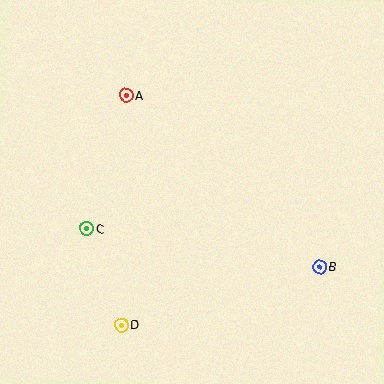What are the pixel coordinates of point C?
Point C is at (87, 228).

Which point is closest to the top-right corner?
Point B is closest to the top-right corner.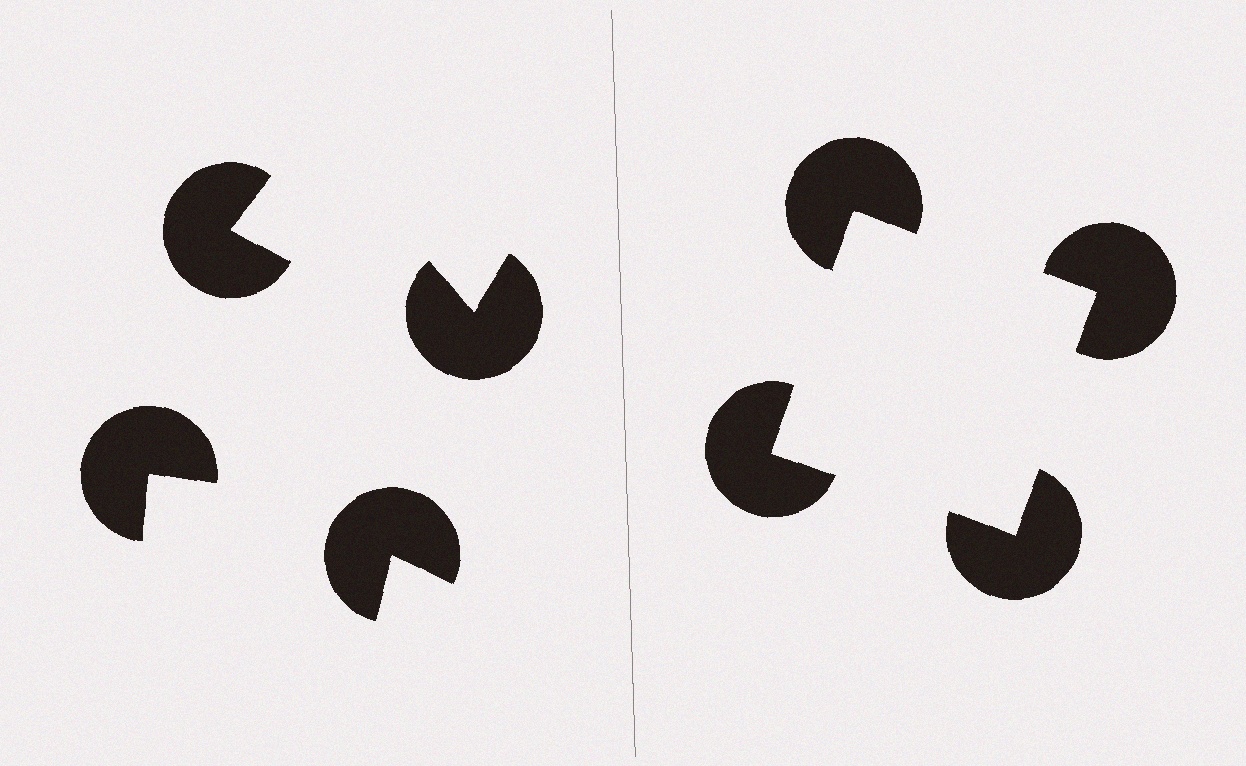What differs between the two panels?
The pac-man discs are positioned identically on both sides; only the wedge orientations differ. On the right they align to a square; on the left they are misaligned.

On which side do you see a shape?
An illusory square appears on the right side. On the left side the wedge cuts are rotated, so no coherent shape forms.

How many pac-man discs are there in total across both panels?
8 — 4 on each side.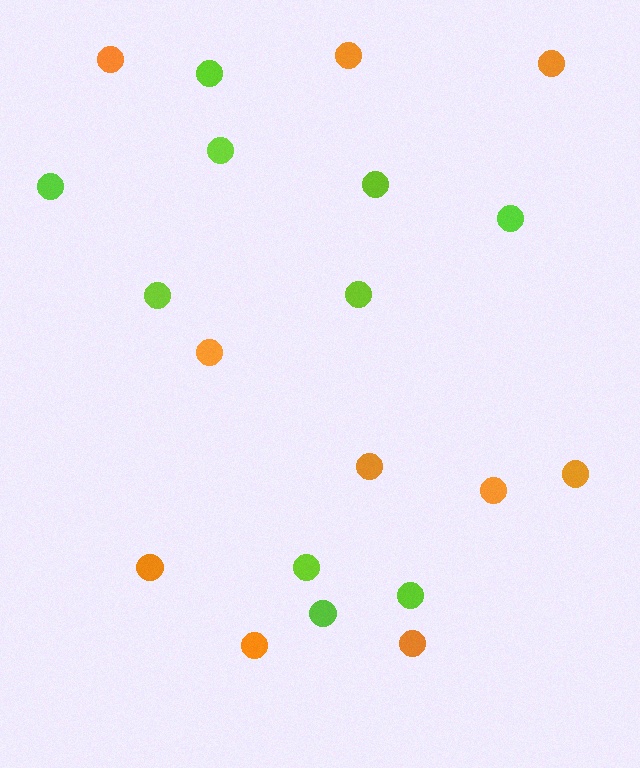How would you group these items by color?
There are 2 groups: one group of orange circles (10) and one group of lime circles (10).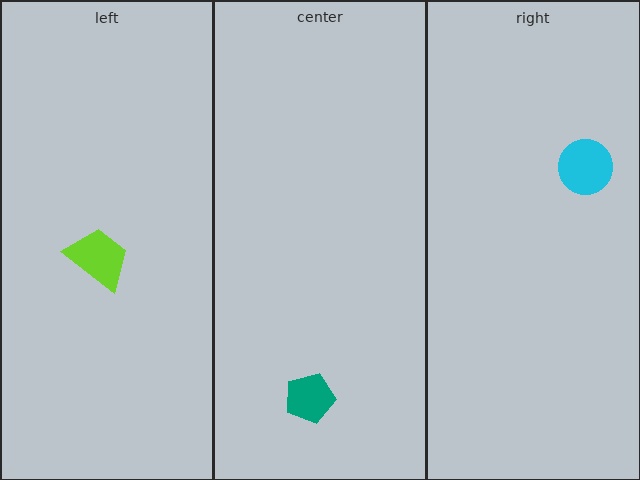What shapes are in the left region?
The lime trapezoid.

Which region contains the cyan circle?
The right region.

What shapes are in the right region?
The cyan circle.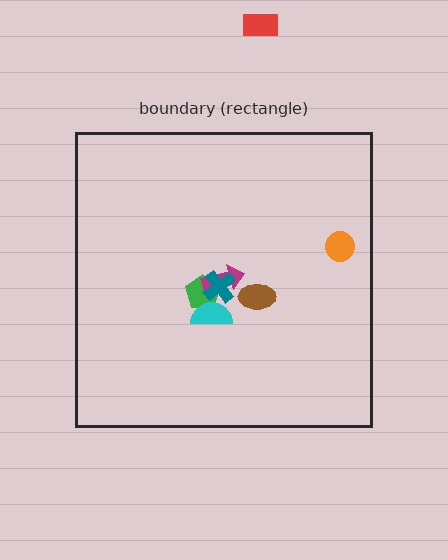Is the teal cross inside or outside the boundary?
Inside.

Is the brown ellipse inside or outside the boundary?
Inside.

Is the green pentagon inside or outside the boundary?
Inside.